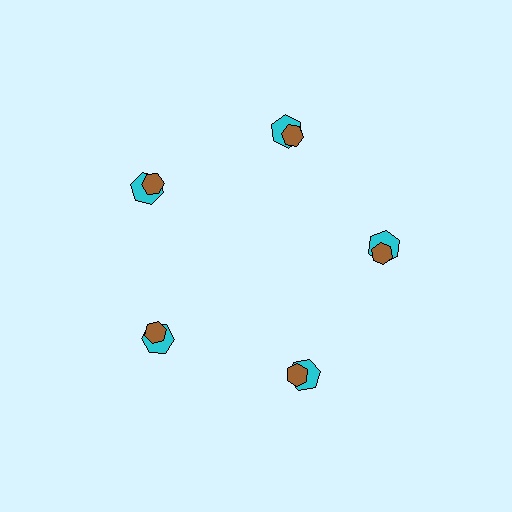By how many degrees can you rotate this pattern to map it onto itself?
The pattern maps onto itself every 72 degrees of rotation.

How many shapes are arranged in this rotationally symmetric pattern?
There are 10 shapes, arranged in 5 groups of 2.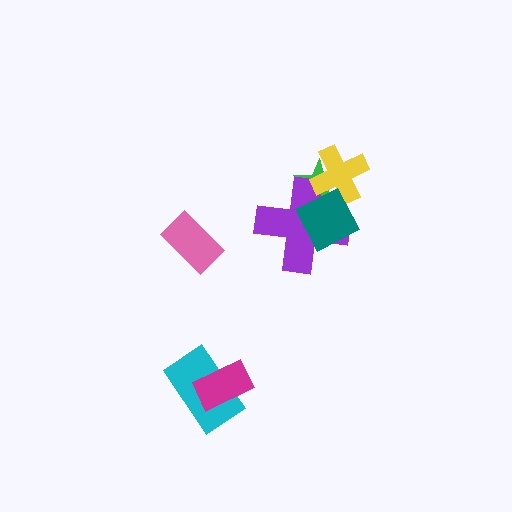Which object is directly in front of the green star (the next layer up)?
The purple cross is directly in front of the green star.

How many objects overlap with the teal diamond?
3 objects overlap with the teal diamond.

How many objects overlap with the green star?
3 objects overlap with the green star.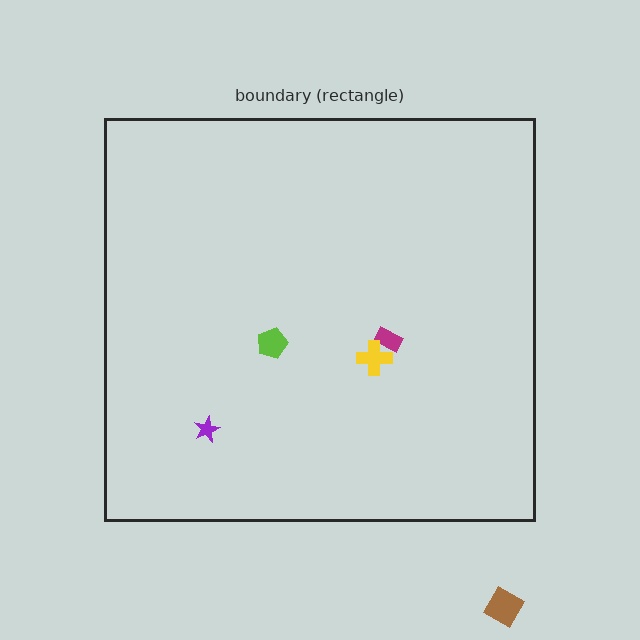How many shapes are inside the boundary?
4 inside, 1 outside.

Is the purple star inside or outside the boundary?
Inside.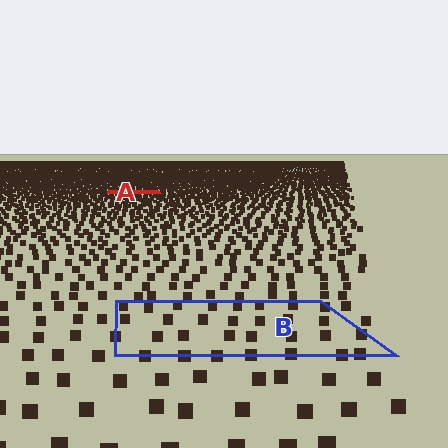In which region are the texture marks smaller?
The texture marks are smaller in region A, because it is farther away.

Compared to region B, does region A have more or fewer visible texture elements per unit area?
Region A has more texture elements per unit area — they are packed more densely because it is farther away.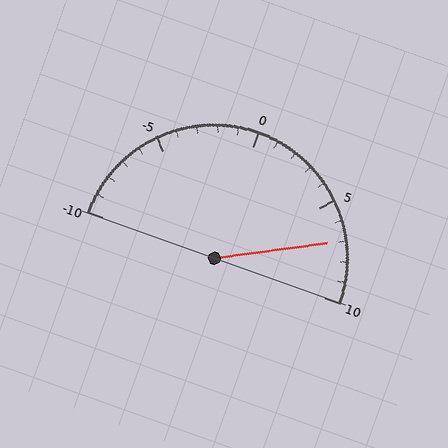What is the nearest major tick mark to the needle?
The nearest major tick mark is 5.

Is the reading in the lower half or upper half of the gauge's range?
The reading is in the upper half of the range (-10 to 10).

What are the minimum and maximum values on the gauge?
The gauge ranges from -10 to 10.